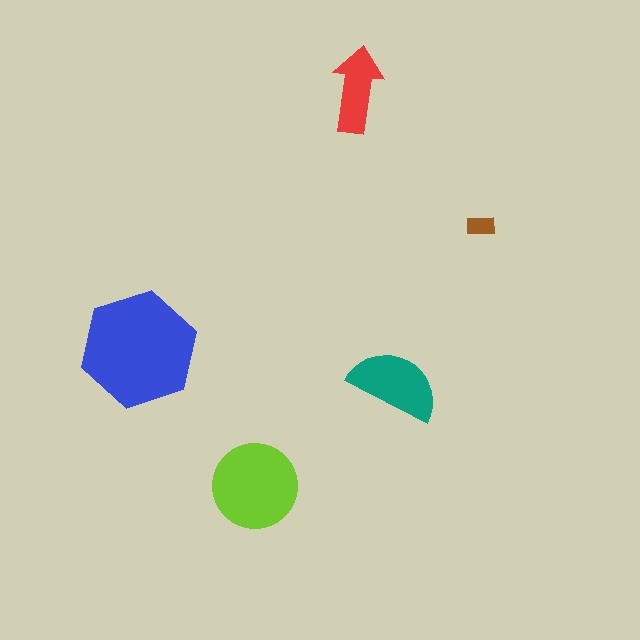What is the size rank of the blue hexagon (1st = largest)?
1st.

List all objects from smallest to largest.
The brown rectangle, the red arrow, the teal semicircle, the lime circle, the blue hexagon.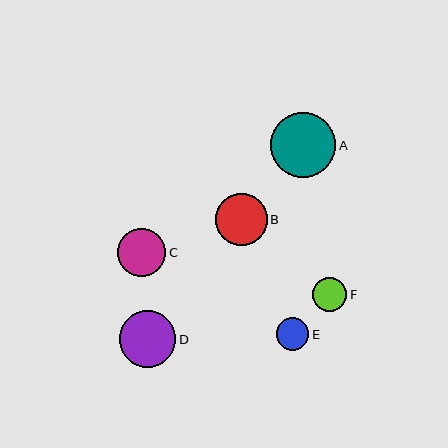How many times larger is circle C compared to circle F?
Circle C is approximately 1.4 times the size of circle F.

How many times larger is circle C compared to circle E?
Circle C is approximately 1.5 times the size of circle E.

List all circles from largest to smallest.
From largest to smallest: A, D, B, C, F, E.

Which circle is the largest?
Circle A is the largest with a size of approximately 65 pixels.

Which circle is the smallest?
Circle E is the smallest with a size of approximately 32 pixels.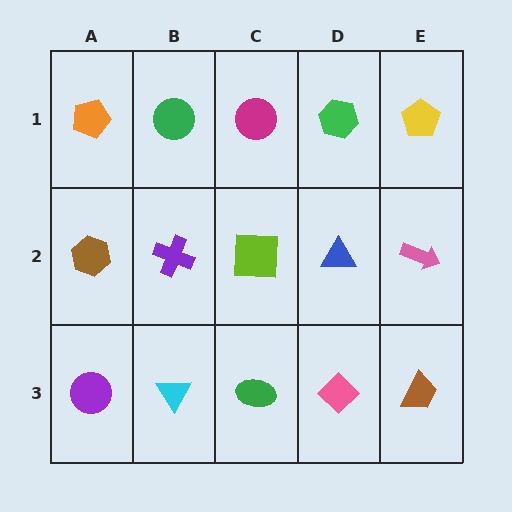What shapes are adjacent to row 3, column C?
A lime square (row 2, column C), a cyan triangle (row 3, column B), a pink diamond (row 3, column D).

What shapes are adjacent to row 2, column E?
A yellow pentagon (row 1, column E), a brown trapezoid (row 3, column E), a blue triangle (row 2, column D).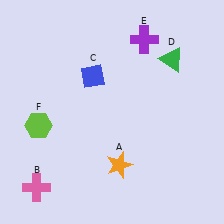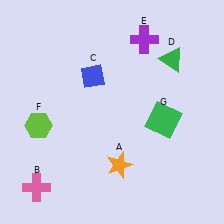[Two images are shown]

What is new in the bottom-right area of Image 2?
A green square (G) was added in the bottom-right area of Image 2.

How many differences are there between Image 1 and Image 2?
There is 1 difference between the two images.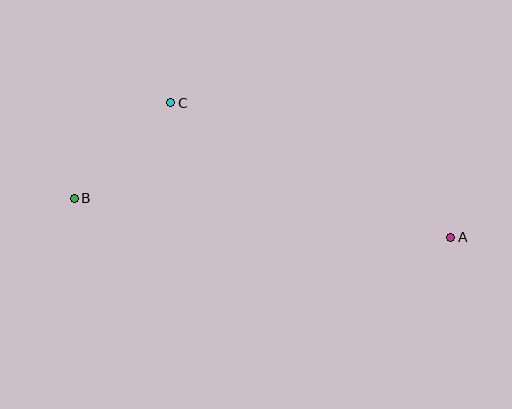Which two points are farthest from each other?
Points A and B are farthest from each other.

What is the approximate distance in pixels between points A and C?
The distance between A and C is approximately 311 pixels.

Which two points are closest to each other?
Points B and C are closest to each other.